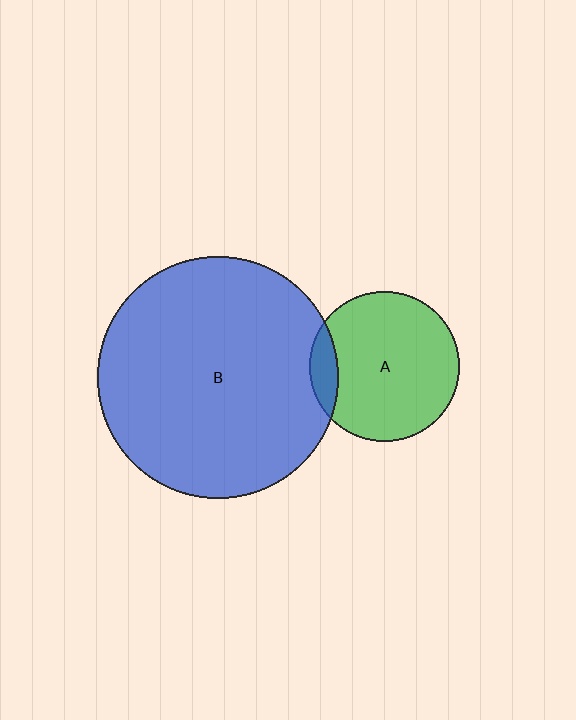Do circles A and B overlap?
Yes.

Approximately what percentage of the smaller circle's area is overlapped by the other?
Approximately 10%.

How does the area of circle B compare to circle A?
Approximately 2.6 times.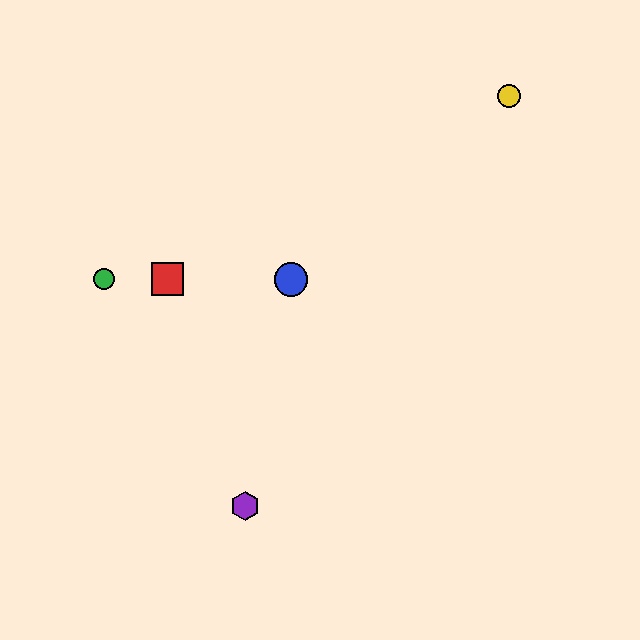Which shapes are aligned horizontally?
The red square, the blue circle, the green circle are aligned horizontally.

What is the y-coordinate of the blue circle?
The blue circle is at y≈279.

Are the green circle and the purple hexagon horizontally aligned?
No, the green circle is at y≈279 and the purple hexagon is at y≈506.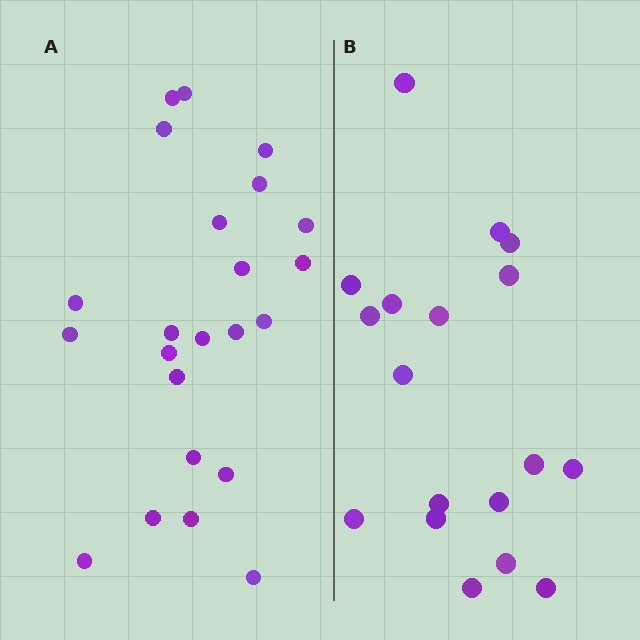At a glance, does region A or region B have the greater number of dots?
Region A (the left region) has more dots.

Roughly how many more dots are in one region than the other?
Region A has about 5 more dots than region B.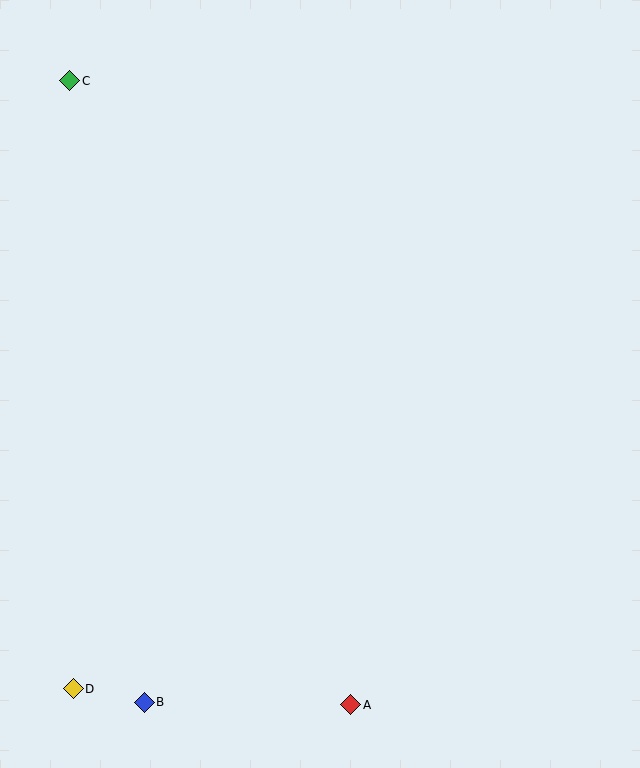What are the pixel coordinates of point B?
Point B is at (144, 702).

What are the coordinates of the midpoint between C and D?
The midpoint between C and D is at (71, 385).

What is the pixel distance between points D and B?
The distance between D and B is 73 pixels.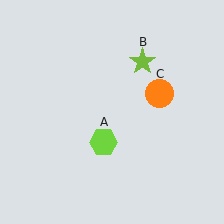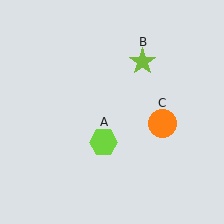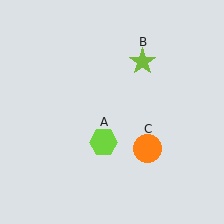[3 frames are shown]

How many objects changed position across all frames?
1 object changed position: orange circle (object C).